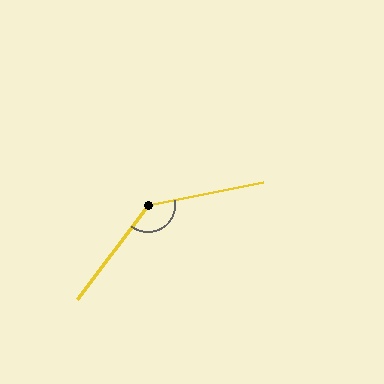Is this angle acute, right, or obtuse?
It is obtuse.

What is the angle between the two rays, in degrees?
Approximately 138 degrees.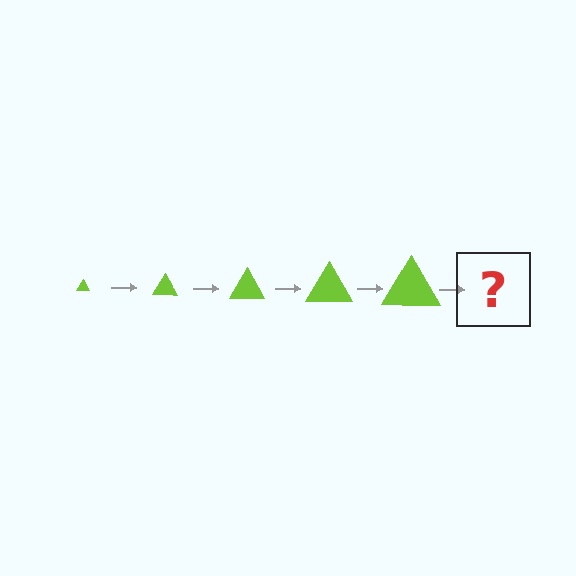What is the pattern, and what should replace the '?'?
The pattern is that the triangle gets progressively larger each step. The '?' should be a lime triangle, larger than the previous one.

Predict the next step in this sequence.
The next step is a lime triangle, larger than the previous one.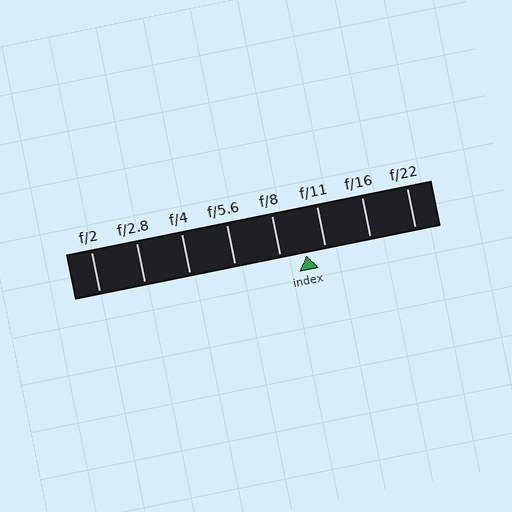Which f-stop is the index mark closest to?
The index mark is closest to f/11.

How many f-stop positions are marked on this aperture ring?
There are 8 f-stop positions marked.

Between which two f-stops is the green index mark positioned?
The index mark is between f/8 and f/11.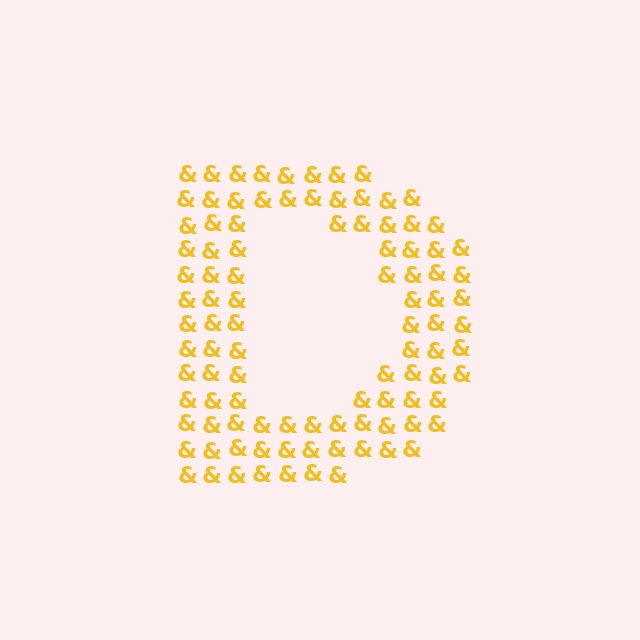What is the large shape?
The large shape is the letter D.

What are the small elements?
The small elements are ampersands.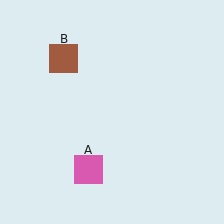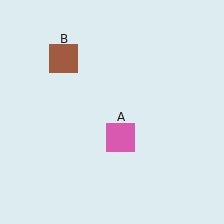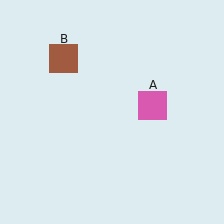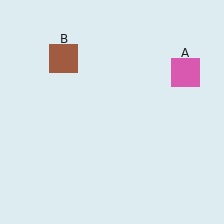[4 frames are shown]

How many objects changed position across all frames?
1 object changed position: pink square (object A).